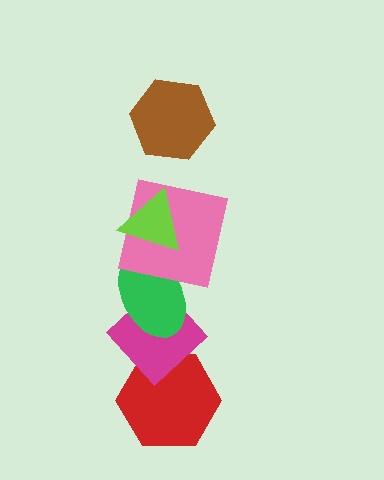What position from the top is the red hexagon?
The red hexagon is 6th from the top.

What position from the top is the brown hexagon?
The brown hexagon is 1st from the top.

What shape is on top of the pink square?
The lime triangle is on top of the pink square.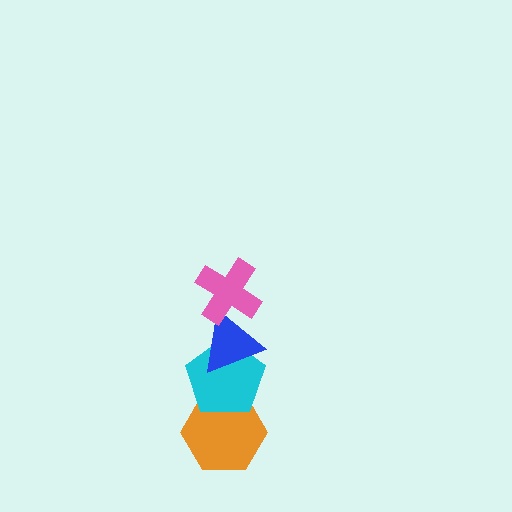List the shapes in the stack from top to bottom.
From top to bottom: the pink cross, the blue triangle, the cyan pentagon, the orange hexagon.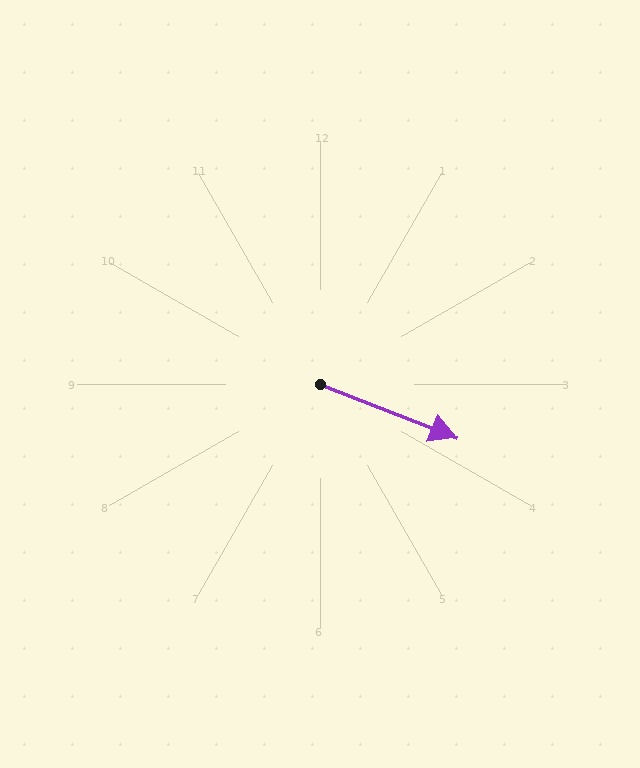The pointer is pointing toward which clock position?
Roughly 4 o'clock.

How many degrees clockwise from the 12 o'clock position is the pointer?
Approximately 111 degrees.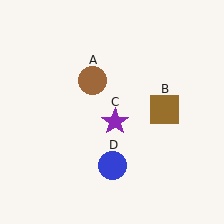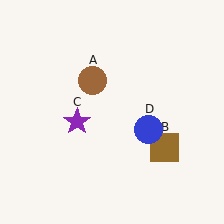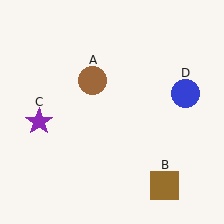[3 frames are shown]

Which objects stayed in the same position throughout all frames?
Brown circle (object A) remained stationary.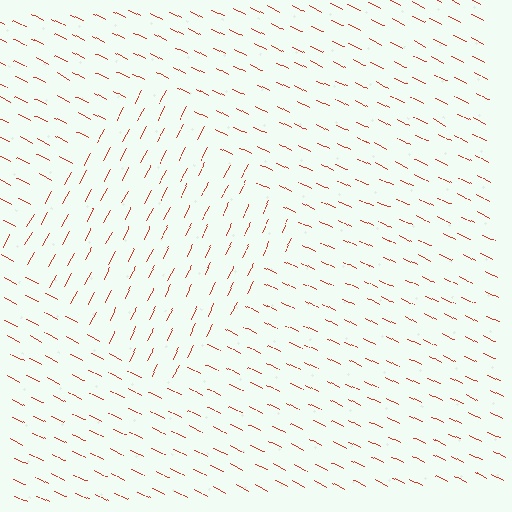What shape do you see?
I see a diamond.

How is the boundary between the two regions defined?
The boundary is defined purely by a change in line orientation (approximately 89 degrees difference). All lines are the same color and thickness.